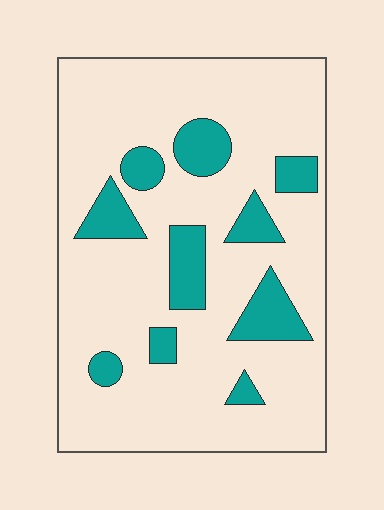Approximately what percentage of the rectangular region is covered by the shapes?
Approximately 20%.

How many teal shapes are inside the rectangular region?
10.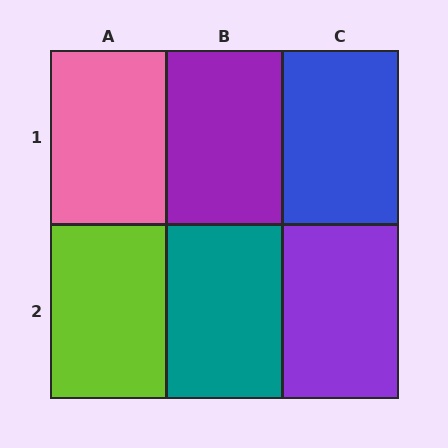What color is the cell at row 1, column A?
Pink.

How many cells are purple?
2 cells are purple.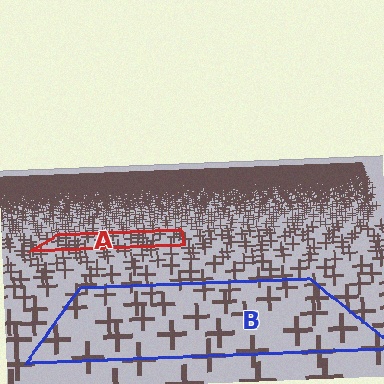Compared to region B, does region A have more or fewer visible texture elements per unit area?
Region A has more texture elements per unit area — they are packed more densely because it is farther away.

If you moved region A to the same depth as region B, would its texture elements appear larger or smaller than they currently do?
They would appear larger. At a closer depth, the same texture elements are projected at a bigger on-screen size.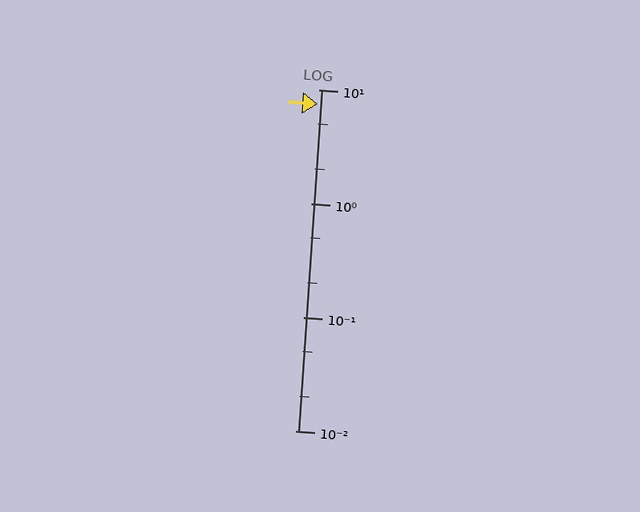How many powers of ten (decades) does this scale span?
The scale spans 3 decades, from 0.01 to 10.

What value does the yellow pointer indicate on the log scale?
The pointer indicates approximately 7.5.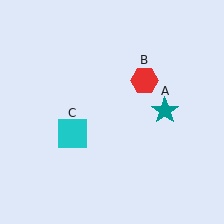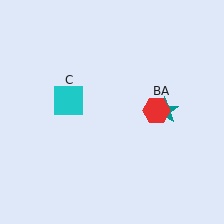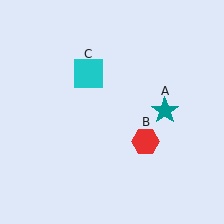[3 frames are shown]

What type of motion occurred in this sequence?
The red hexagon (object B), cyan square (object C) rotated clockwise around the center of the scene.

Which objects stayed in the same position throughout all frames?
Teal star (object A) remained stationary.